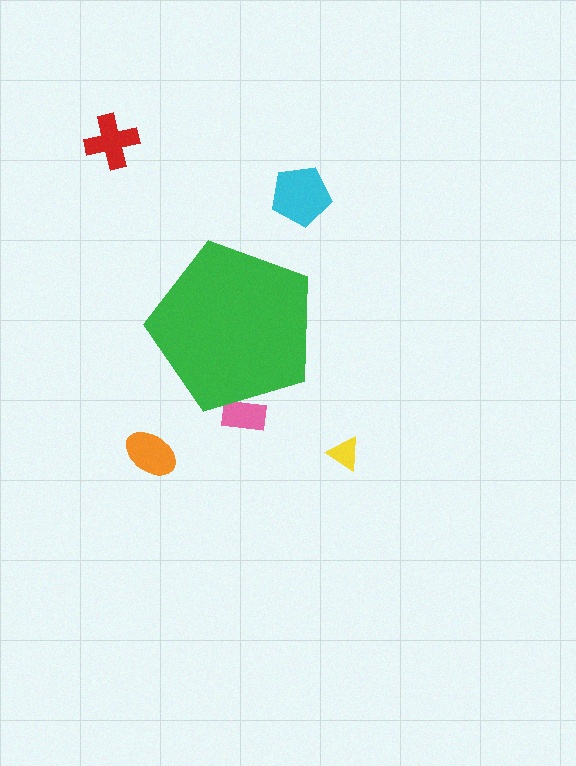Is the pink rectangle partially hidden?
Yes, the pink rectangle is partially hidden behind the green pentagon.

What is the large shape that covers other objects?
A green pentagon.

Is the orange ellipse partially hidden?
No, the orange ellipse is fully visible.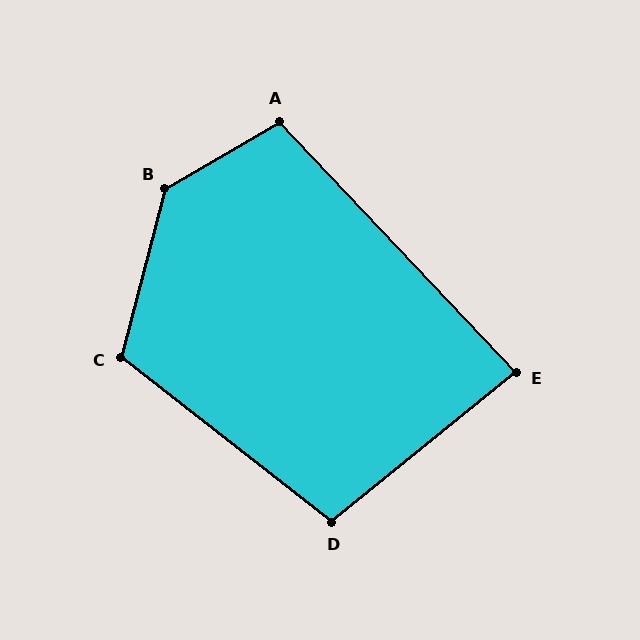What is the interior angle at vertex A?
Approximately 103 degrees (obtuse).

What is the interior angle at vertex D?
Approximately 103 degrees (obtuse).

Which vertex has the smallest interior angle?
E, at approximately 86 degrees.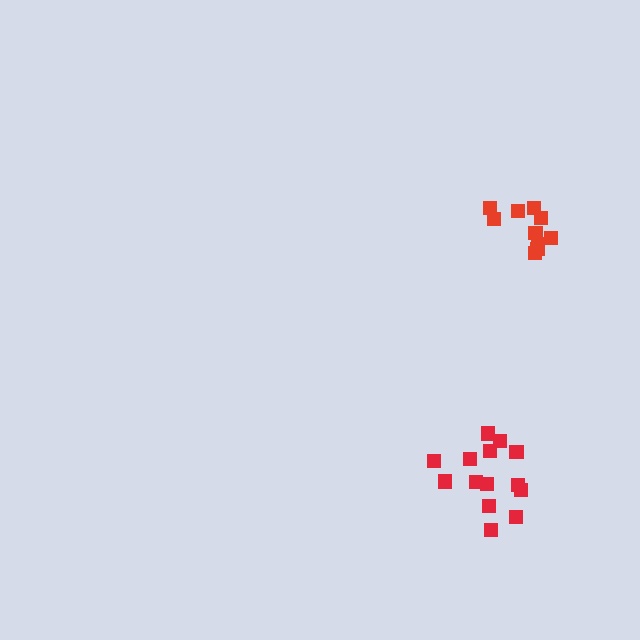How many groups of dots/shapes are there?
There are 2 groups.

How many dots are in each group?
Group 1: 10 dots, Group 2: 14 dots (24 total).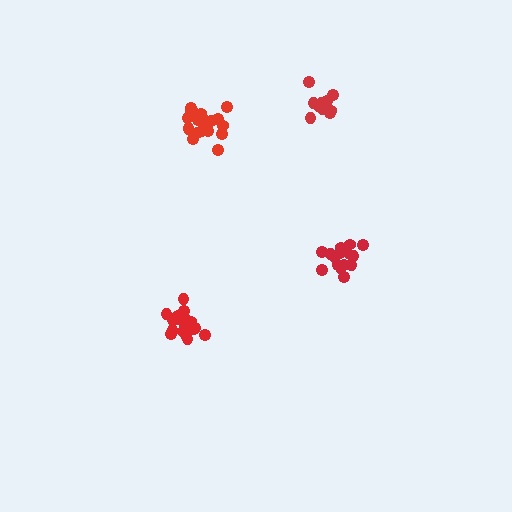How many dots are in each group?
Group 1: 19 dots, Group 2: 15 dots, Group 3: 21 dots, Group 4: 21 dots (76 total).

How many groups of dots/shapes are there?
There are 4 groups.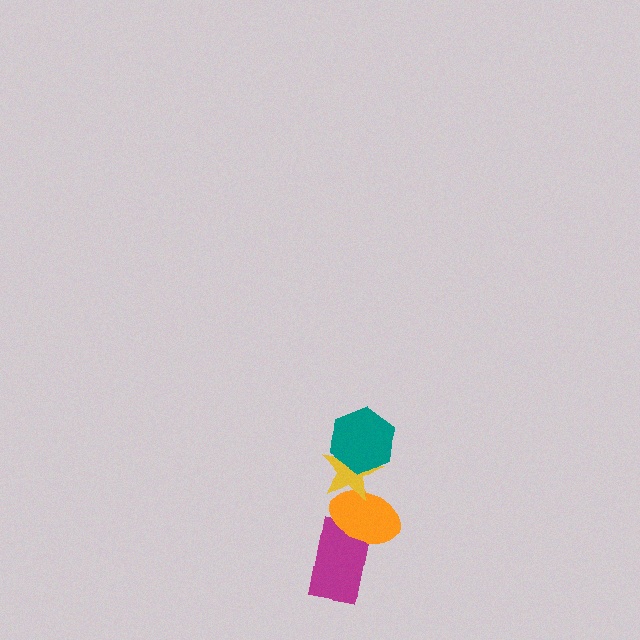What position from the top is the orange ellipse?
The orange ellipse is 3rd from the top.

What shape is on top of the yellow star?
The teal hexagon is on top of the yellow star.